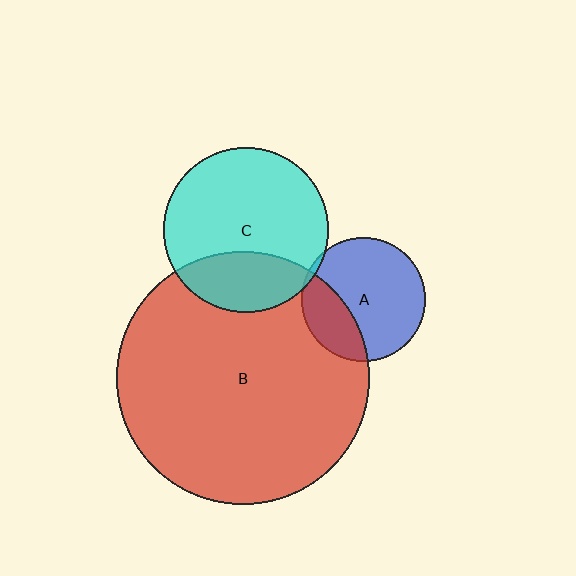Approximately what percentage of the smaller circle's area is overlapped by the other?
Approximately 30%.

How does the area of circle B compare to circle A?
Approximately 4.2 times.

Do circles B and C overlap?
Yes.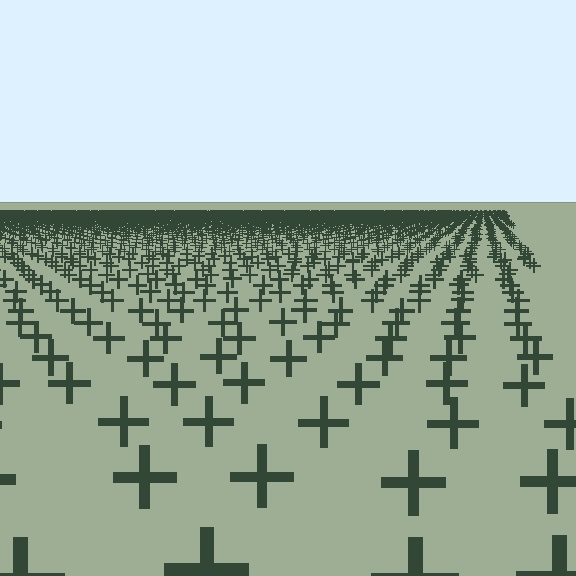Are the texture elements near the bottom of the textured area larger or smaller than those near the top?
Larger. Near the bottom, elements are closer to the viewer and appear at a bigger on-screen size.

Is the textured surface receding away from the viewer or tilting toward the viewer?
The surface is receding away from the viewer. Texture elements get smaller and denser toward the top.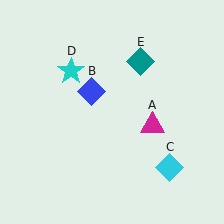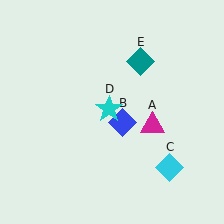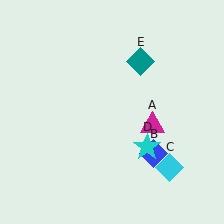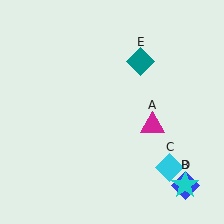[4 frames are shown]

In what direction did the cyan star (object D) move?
The cyan star (object D) moved down and to the right.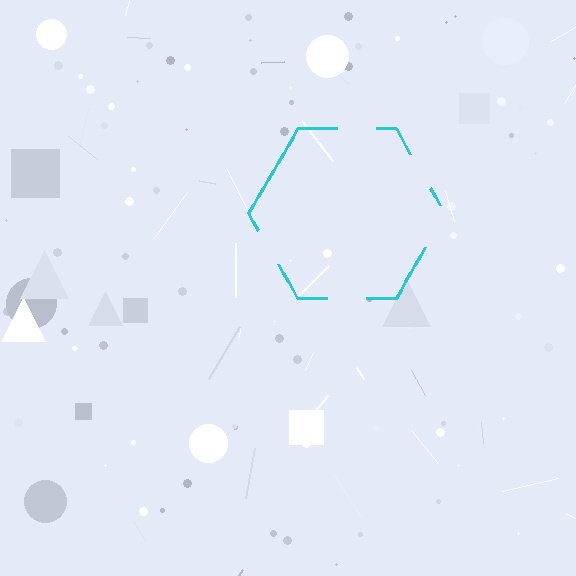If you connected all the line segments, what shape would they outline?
They would outline a hexagon.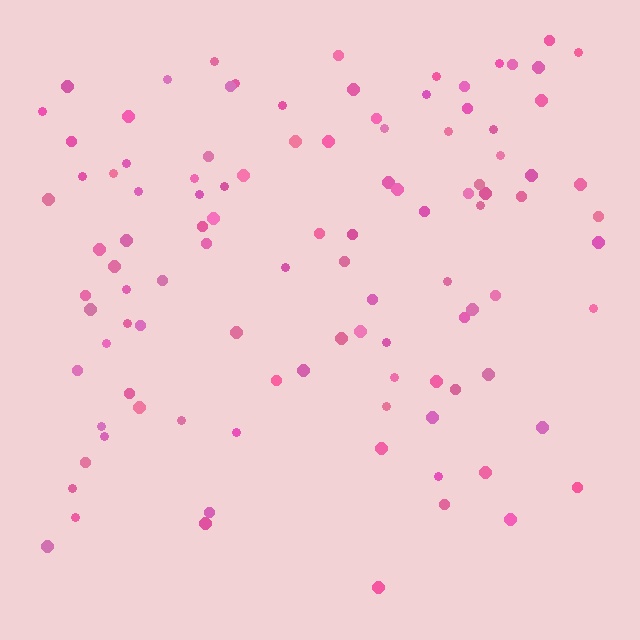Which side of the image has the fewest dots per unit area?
The bottom.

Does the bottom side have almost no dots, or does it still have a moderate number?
Still a moderate number, just noticeably fewer than the top.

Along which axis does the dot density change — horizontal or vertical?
Vertical.